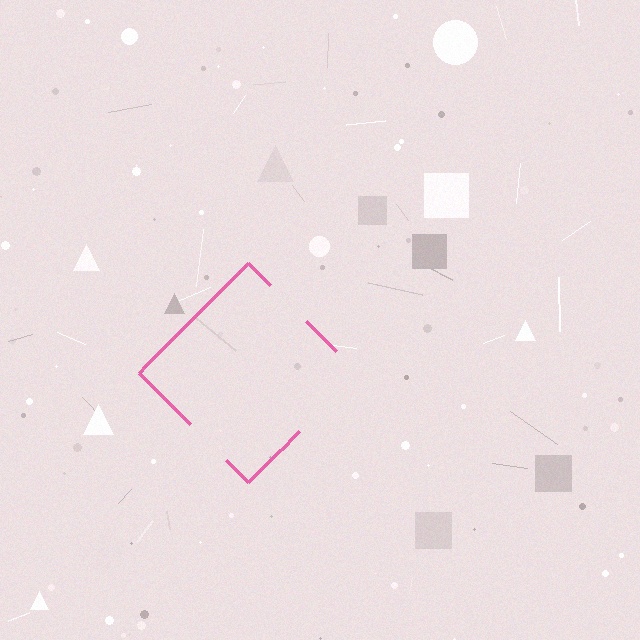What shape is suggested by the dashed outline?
The dashed outline suggests a diamond.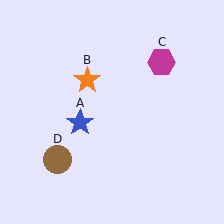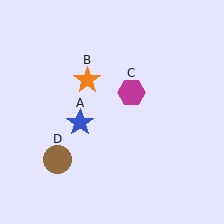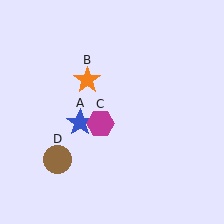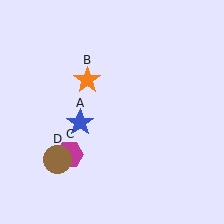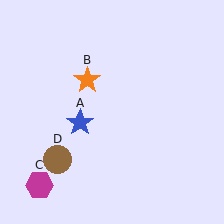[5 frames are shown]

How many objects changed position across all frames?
1 object changed position: magenta hexagon (object C).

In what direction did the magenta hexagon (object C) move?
The magenta hexagon (object C) moved down and to the left.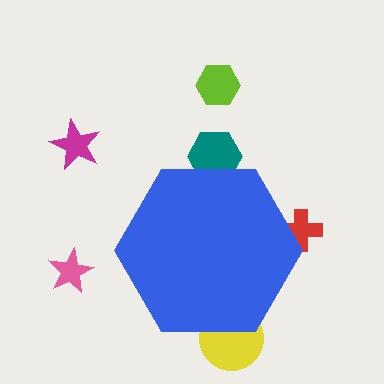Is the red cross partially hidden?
Yes, the red cross is partially hidden behind the blue hexagon.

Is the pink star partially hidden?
No, the pink star is fully visible.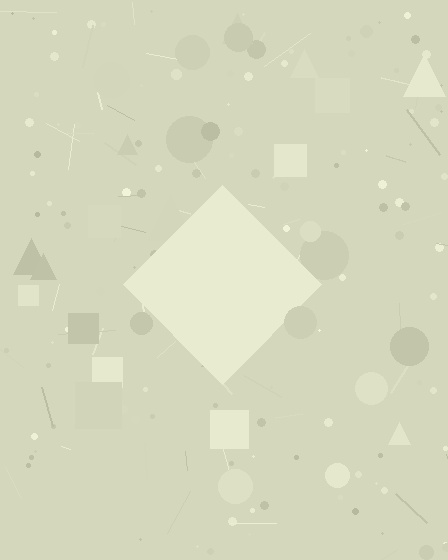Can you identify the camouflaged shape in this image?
The camouflaged shape is a diamond.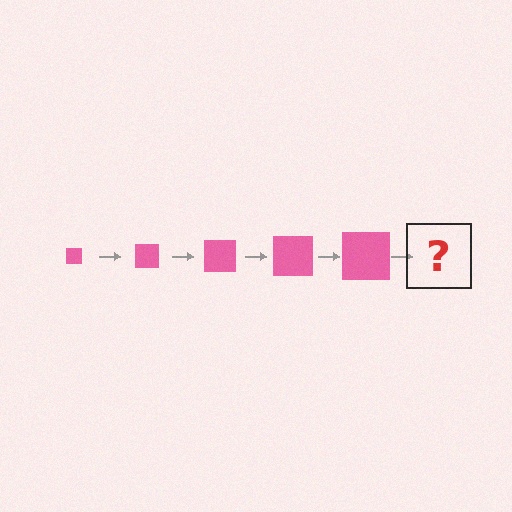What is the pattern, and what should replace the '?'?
The pattern is that the square gets progressively larger each step. The '?' should be a pink square, larger than the previous one.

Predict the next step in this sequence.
The next step is a pink square, larger than the previous one.